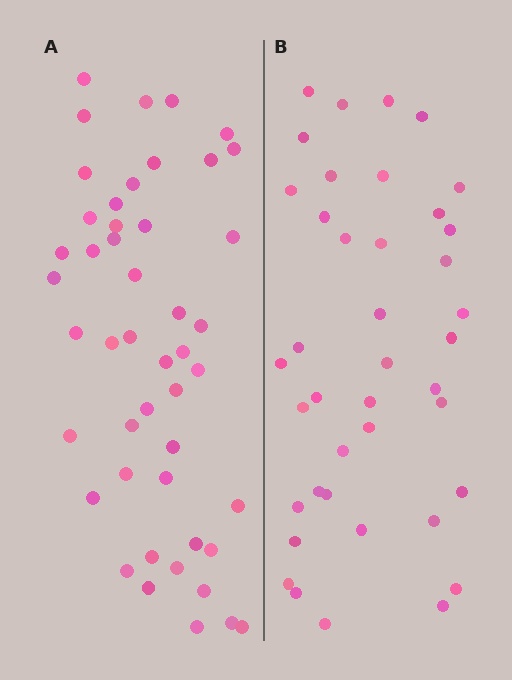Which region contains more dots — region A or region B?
Region A (the left region) has more dots.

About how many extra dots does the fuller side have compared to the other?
Region A has roughly 8 or so more dots than region B.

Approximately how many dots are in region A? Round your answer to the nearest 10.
About 50 dots. (The exact count is 47, which rounds to 50.)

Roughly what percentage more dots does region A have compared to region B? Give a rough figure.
About 20% more.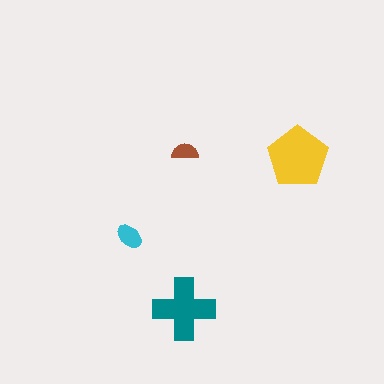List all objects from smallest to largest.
The brown semicircle, the cyan ellipse, the teal cross, the yellow pentagon.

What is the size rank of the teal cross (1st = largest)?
2nd.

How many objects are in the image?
There are 4 objects in the image.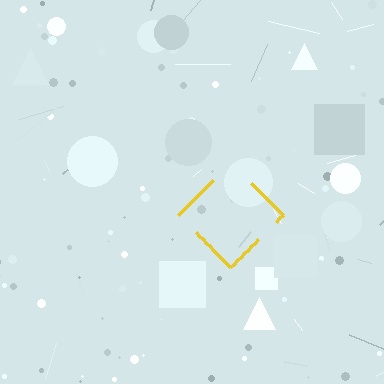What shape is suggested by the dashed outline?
The dashed outline suggests a diamond.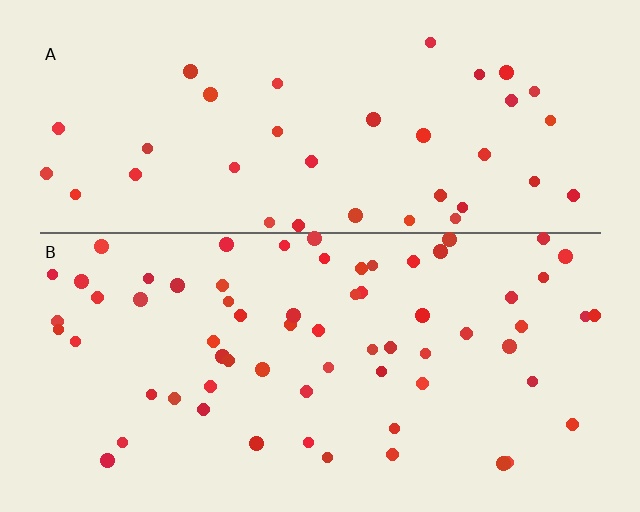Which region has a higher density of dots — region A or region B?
B (the bottom).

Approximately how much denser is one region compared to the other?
Approximately 1.7× — region B over region A.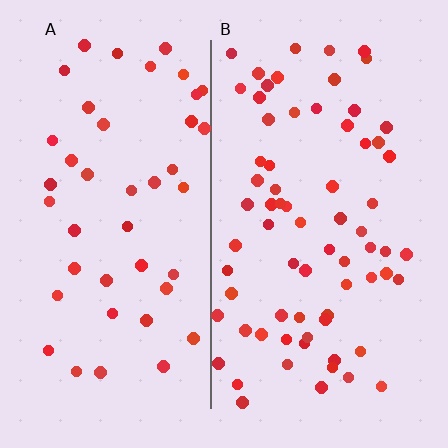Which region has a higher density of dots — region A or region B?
B (the right).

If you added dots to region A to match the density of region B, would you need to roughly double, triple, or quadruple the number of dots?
Approximately double.